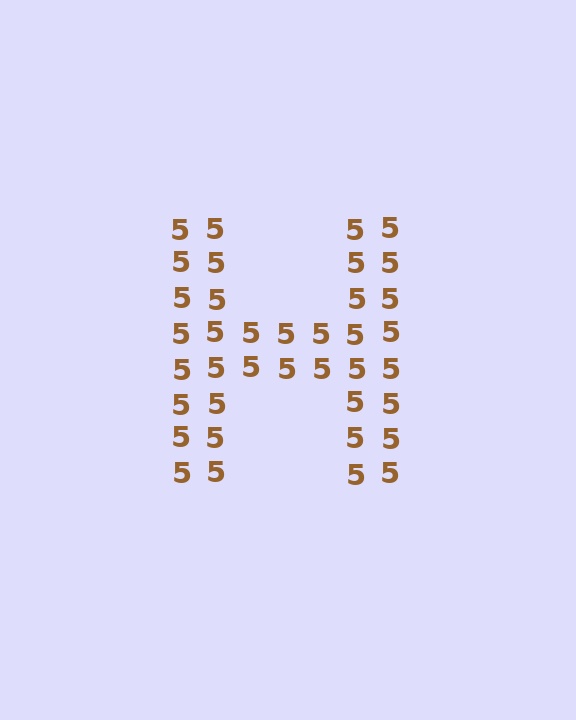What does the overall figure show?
The overall figure shows the letter H.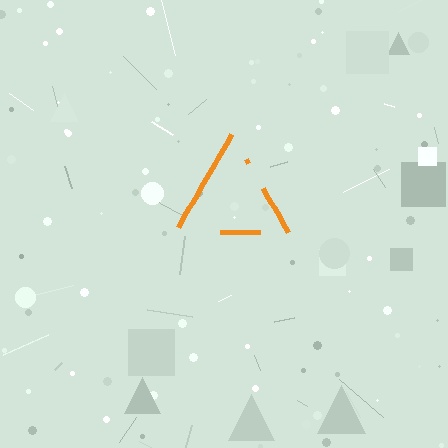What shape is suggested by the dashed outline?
The dashed outline suggests a triangle.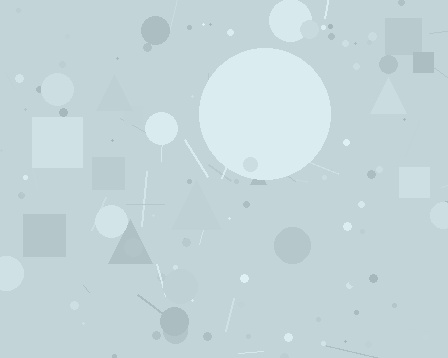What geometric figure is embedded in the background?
A circle is embedded in the background.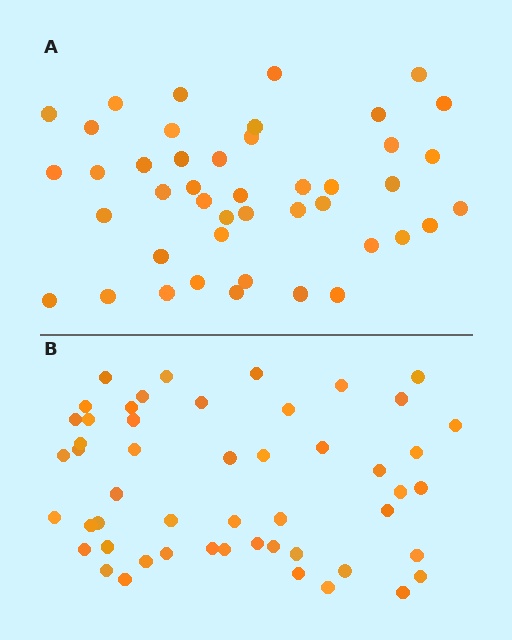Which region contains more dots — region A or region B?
Region B (the bottom region) has more dots.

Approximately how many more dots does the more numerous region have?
Region B has roughly 8 or so more dots than region A.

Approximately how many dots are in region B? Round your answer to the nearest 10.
About 50 dots. (The exact count is 51, which rounds to 50.)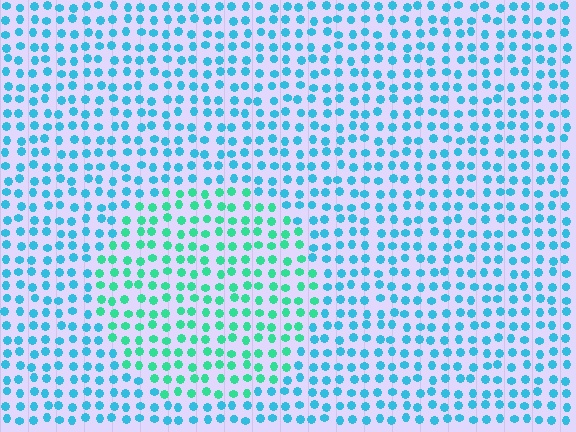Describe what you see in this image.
The image is filled with small cyan elements in a uniform arrangement. A circle-shaped region is visible where the elements are tinted to a slightly different hue, forming a subtle color boundary.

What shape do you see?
I see a circle.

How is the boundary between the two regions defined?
The boundary is defined purely by a slight shift in hue (about 38 degrees). Spacing, size, and orientation are identical on both sides.